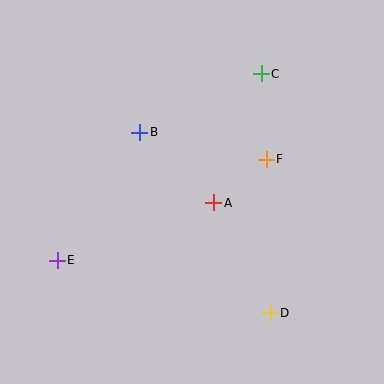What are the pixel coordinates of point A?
Point A is at (214, 203).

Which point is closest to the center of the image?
Point A at (214, 203) is closest to the center.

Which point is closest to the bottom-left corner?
Point E is closest to the bottom-left corner.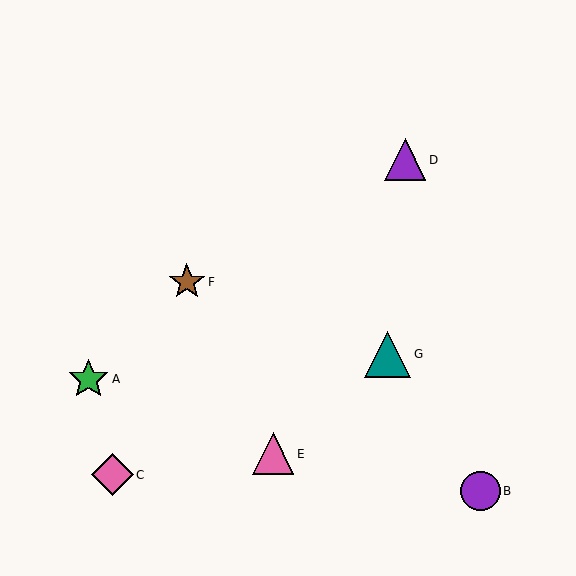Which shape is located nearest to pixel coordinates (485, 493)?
The purple circle (labeled B) at (481, 491) is nearest to that location.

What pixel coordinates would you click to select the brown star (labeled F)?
Click at (187, 282) to select the brown star F.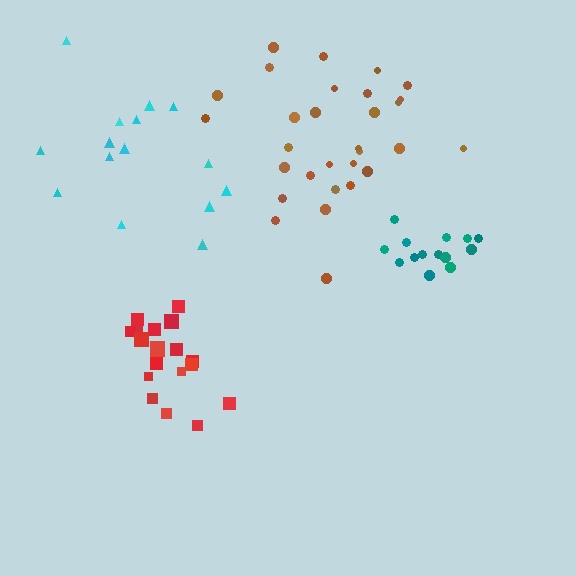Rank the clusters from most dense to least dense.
red, teal, brown, cyan.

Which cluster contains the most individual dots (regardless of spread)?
Brown (31).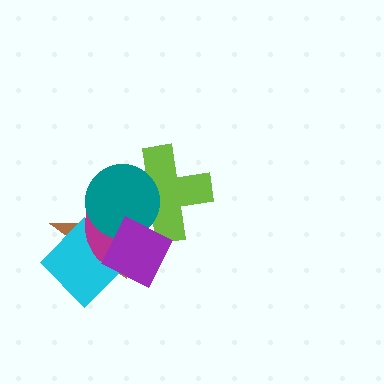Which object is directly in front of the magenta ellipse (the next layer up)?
The lime cross is directly in front of the magenta ellipse.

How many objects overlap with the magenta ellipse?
5 objects overlap with the magenta ellipse.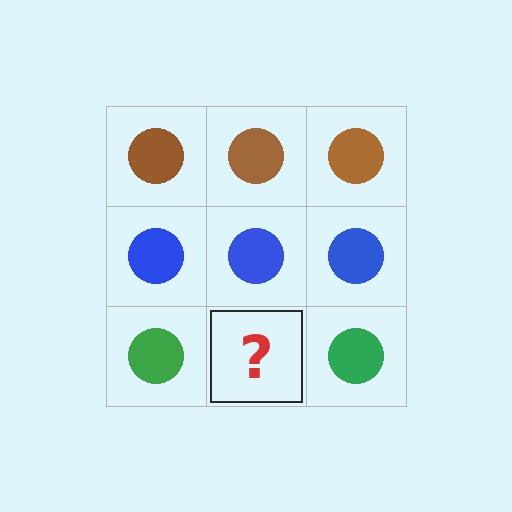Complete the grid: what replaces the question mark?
The question mark should be replaced with a green circle.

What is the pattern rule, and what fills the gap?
The rule is that each row has a consistent color. The gap should be filled with a green circle.